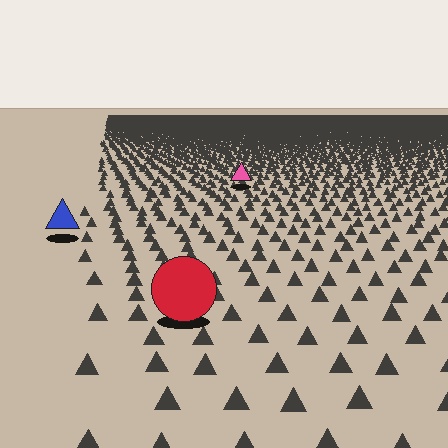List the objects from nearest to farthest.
From nearest to farthest: the red circle, the blue triangle, the pink triangle.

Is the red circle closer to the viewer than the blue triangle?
Yes. The red circle is closer — you can tell from the texture gradient: the ground texture is coarser near it.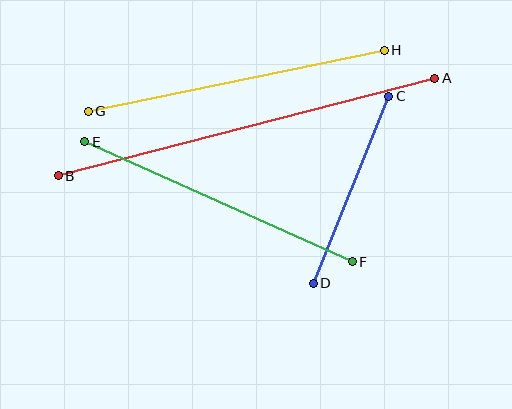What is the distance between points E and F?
The distance is approximately 293 pixels.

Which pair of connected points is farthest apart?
Points A and B are farthest apart.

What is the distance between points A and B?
The distance is approximately 389 pixels.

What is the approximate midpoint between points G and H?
The midpoint is at approximately (236, 81) pixels.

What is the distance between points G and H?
The distance is approximately 302 pixels.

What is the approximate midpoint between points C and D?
The midpoint is at approximately (351, 190) pixels.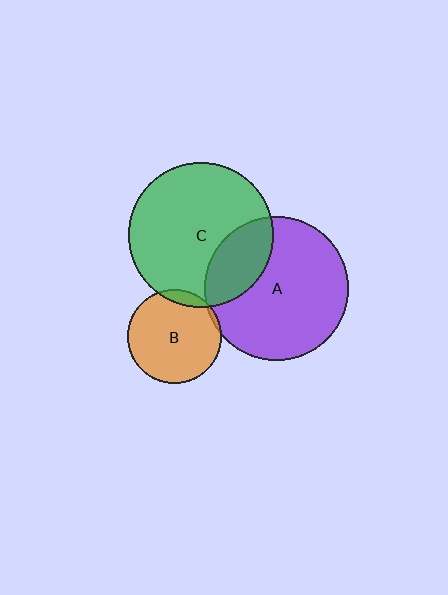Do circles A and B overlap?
Yes.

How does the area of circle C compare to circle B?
Approximately 2.4 times.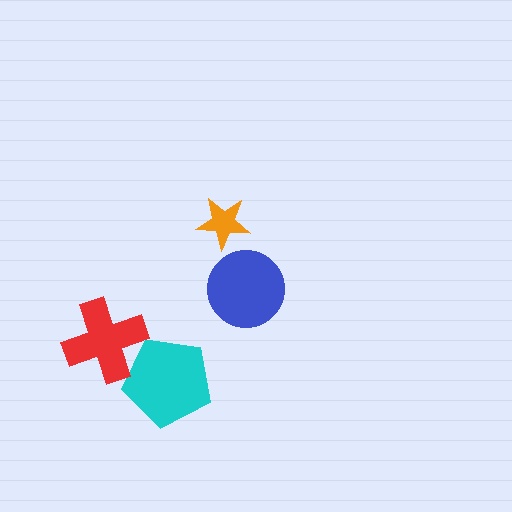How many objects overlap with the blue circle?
0 objects overlap with the blue circle.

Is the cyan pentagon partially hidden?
Yes, it is partially covered by another shape.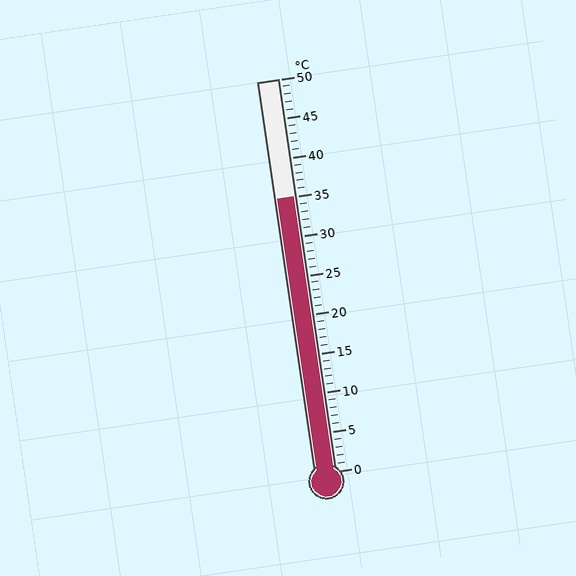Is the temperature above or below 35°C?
The temperature is at 35°C.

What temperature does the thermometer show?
The thermometer shows approximately 35°C.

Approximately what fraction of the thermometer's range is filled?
The thermometer is filled to approximately 70% of its range.